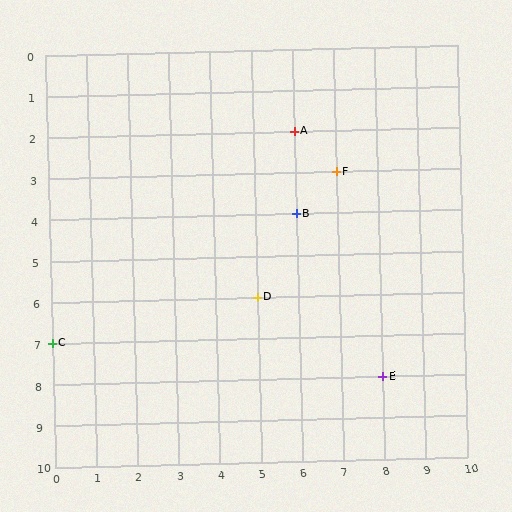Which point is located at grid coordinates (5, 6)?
Point D is at (5, 6).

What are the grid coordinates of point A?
Point A is at grid coordinates (6, 2).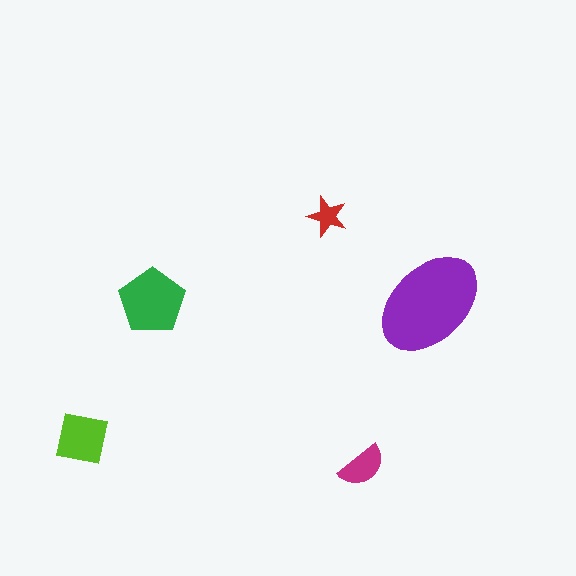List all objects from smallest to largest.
The red star, the magenta semicircle, the lime square, the green pentagon, the purple ellipse.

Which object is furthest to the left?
The lime square is leftmost.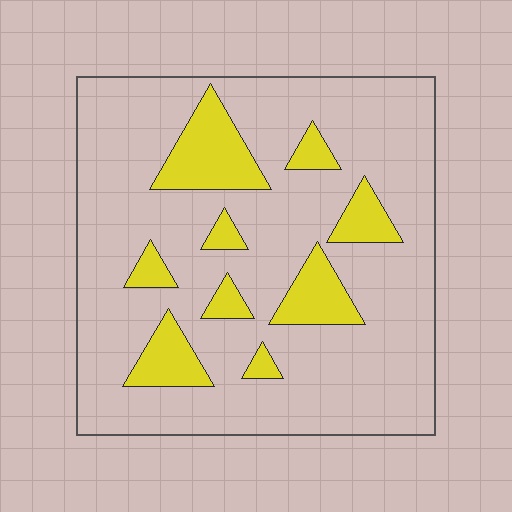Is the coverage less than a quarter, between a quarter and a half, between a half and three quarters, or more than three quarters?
Less than a quarter.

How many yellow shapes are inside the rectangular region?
9.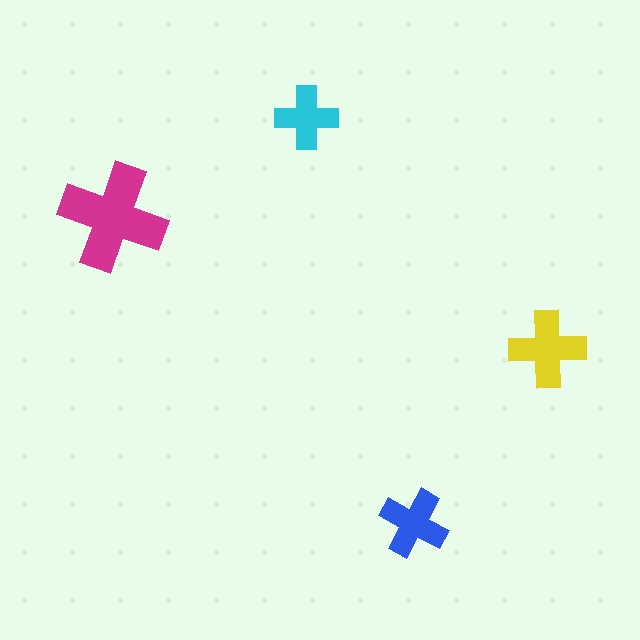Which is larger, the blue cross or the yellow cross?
The yellow one.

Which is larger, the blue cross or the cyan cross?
The blue one.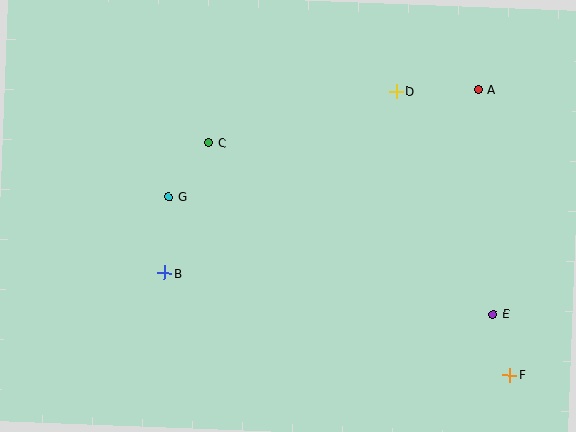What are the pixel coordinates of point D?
Point D is at (396, 91).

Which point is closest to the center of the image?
Point C at (208, 143) is closest to the center.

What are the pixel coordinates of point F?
Point F is at (510, 375).